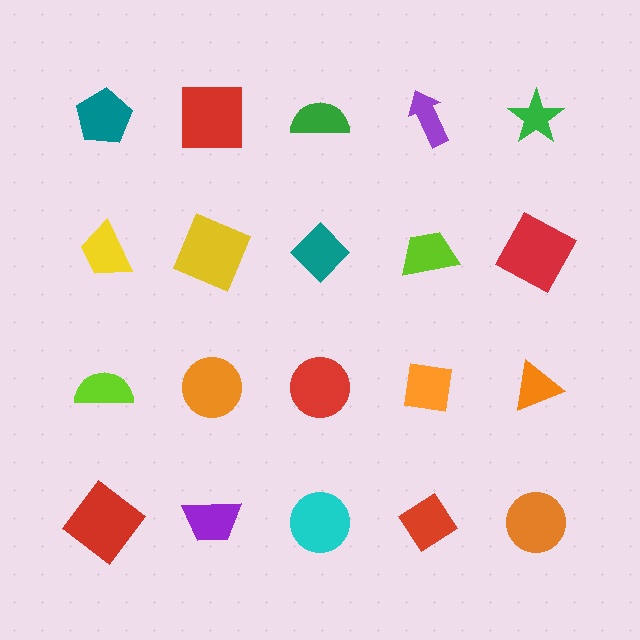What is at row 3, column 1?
A lime semicircle.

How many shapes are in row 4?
5 shapes.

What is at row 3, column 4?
An orange square.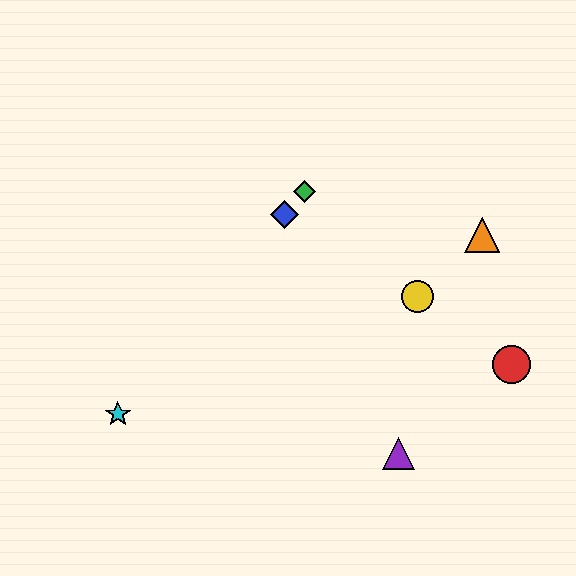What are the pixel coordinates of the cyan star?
The cyan star is at (118, 414).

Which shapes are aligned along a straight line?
The blue diamond, the green diamond, the cyan star are aligned along a straight line.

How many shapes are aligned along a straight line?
3 shapes (the blue diamond, the green diamond, the cyan star) are aligned along a straight line.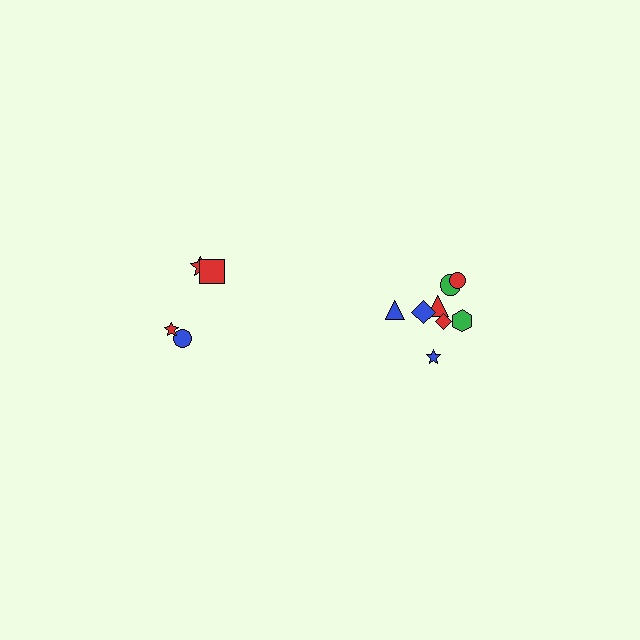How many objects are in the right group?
There are 8 objects.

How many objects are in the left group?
There are 4 objects.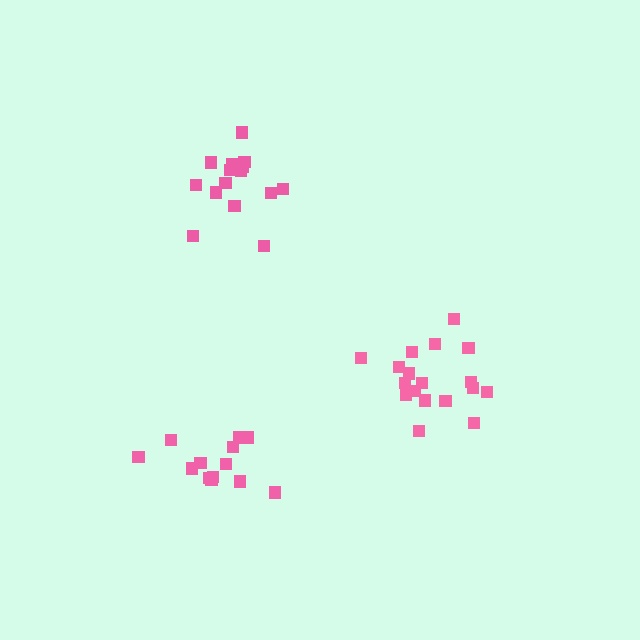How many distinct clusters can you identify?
There are 3 distinct clusters.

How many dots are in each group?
Group 1: 18 dots, Group 2: 15 dots, Group 3: 13 dots (46 total).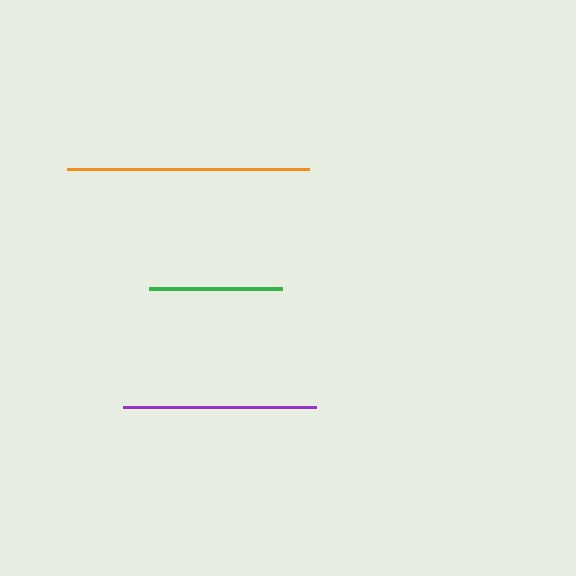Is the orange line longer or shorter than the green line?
The orange line is longer than the green line.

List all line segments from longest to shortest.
From longest to shortest: orange, purple, green.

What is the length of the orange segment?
The orange segment is approximately 242 pixels long.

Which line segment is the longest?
The orange line is the longest at approximately 242 pixels.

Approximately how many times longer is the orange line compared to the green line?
The orange line is approximately 1.8 times the length of the green line.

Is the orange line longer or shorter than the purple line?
The orange line is longer than the purple line.